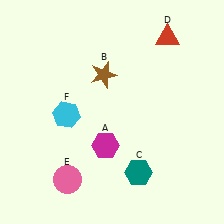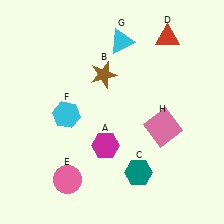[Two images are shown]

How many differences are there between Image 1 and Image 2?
There are 2 differences between the two images.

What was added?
A cyan triangle (G), a pink square (H) were added in Image 2.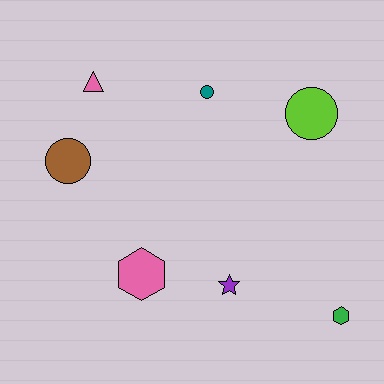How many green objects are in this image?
There is 1 green object.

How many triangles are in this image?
There is 1 triangle.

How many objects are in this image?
There are 7 objects.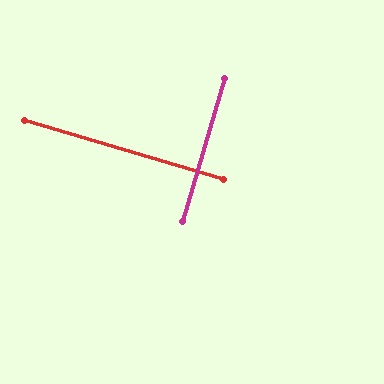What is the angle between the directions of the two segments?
Approximately 90 degrees.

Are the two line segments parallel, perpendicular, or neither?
Perpendicular — they meet at approximately 90°.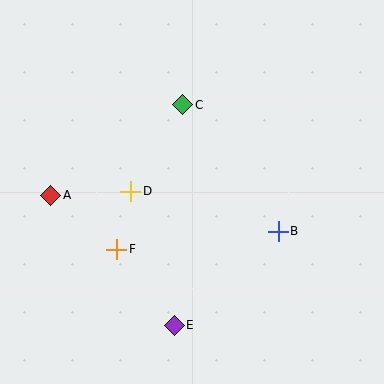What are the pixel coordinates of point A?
Point A is at (51, 195).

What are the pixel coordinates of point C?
Point C is at (183, 105).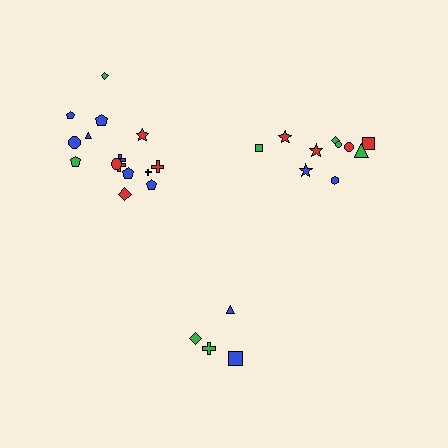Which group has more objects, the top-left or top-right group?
The top-left group.